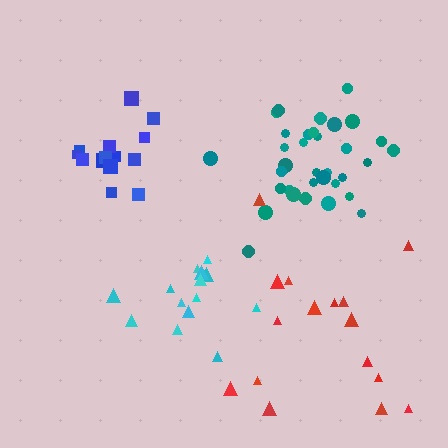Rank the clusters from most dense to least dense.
teal, blue, cyan, red.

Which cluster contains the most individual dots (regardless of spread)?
Teal (34).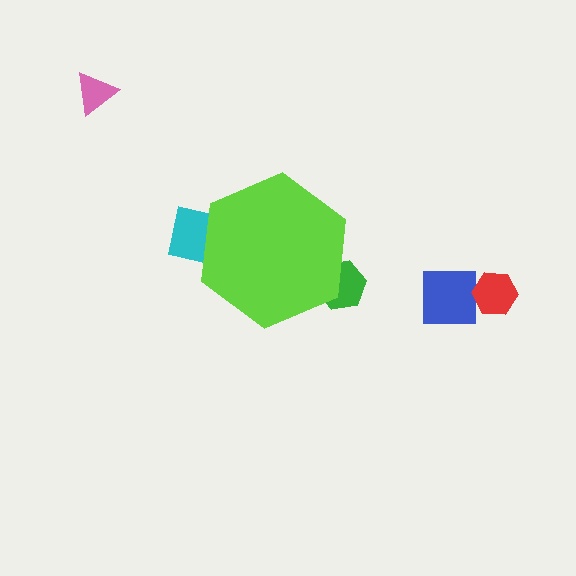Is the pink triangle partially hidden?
No, the pink triangle is fully visible.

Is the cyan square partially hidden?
Yes, the cyan square is partially hidden behind the lime hexagon.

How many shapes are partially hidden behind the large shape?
2 shapes are partially hidden.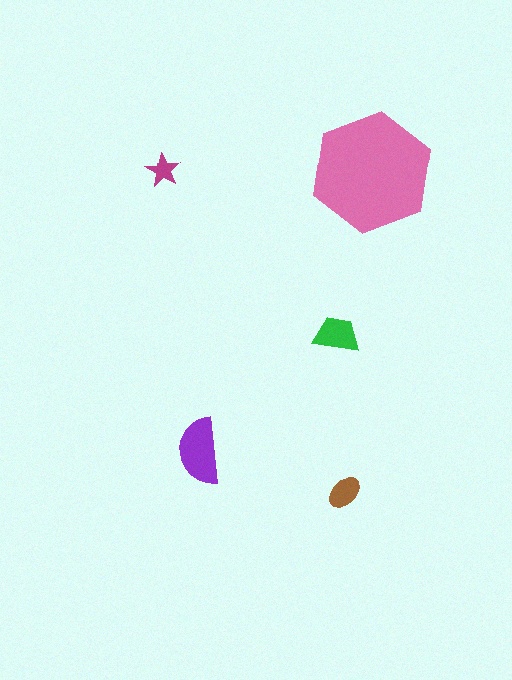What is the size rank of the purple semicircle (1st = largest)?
2nd.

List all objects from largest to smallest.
The pink hexagon, the purple semicircle, the green trapezoid, the brown ellipse, the magenta star.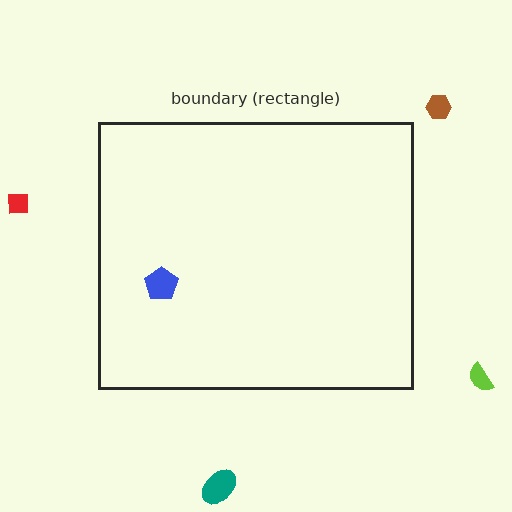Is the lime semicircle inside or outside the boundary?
Outside.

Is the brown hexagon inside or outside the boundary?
Outside.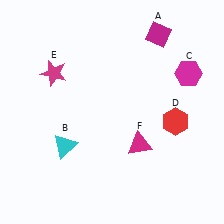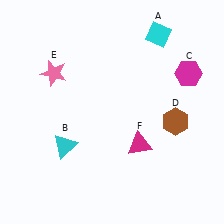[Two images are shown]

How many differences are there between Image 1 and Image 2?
There are 3 differences between the two images.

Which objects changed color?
A changed from magenta to cyan. D changed from red to brown. E changed from magenta to pink.